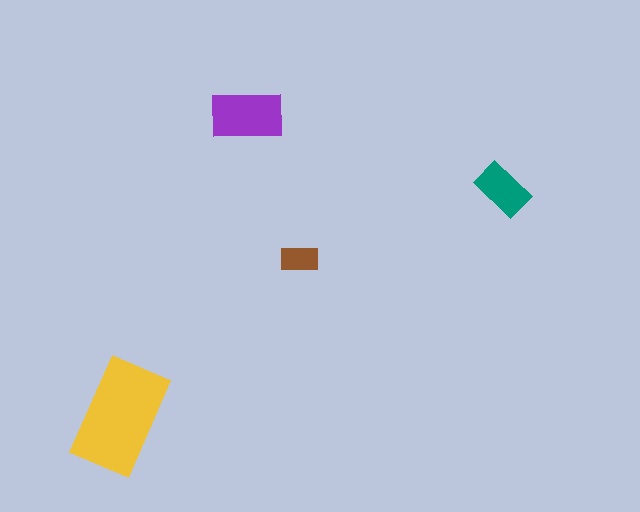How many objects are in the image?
There are 4 objects in the image.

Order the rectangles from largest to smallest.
the yellow one, the purple one, the teal one, the brown one.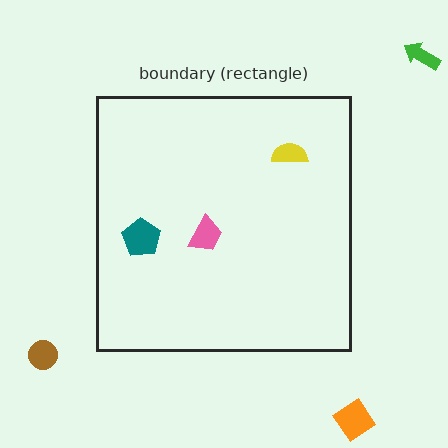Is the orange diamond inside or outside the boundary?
Outside.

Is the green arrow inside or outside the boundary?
Outside.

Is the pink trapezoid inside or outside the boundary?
Inside.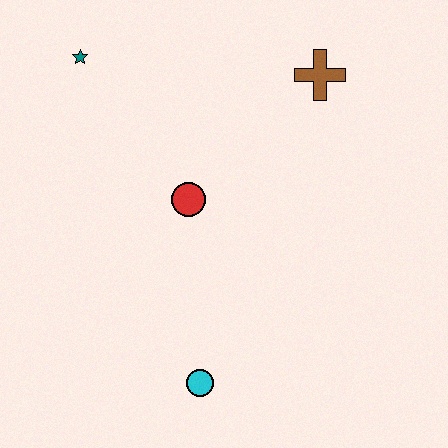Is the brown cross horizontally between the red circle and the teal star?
No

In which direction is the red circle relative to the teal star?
The red circle is below the teal star.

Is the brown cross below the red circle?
No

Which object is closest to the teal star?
The red circle is closest to the teal star.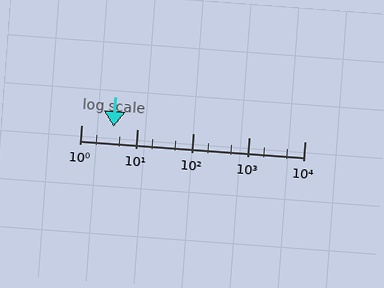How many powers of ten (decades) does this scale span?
The scale spans 4 decades, from 1 to 10000.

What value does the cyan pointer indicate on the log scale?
The pointer indicates approximately 3.8.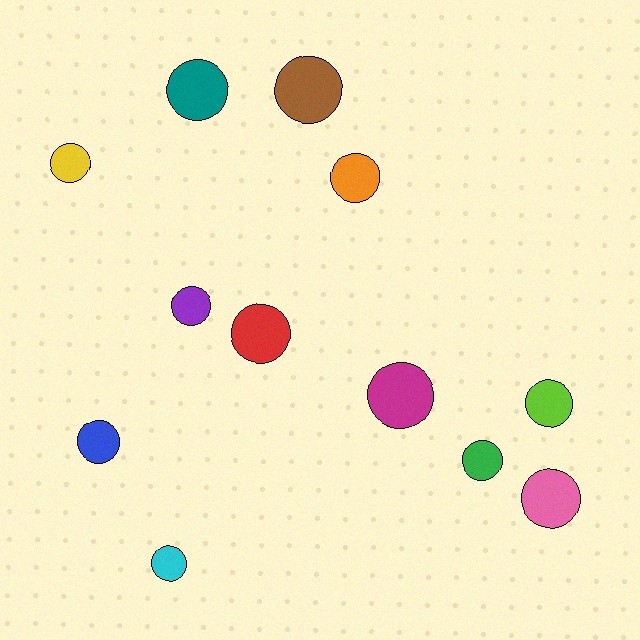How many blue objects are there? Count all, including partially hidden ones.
There is 1 blue object.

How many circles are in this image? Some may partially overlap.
There are 12 circles.